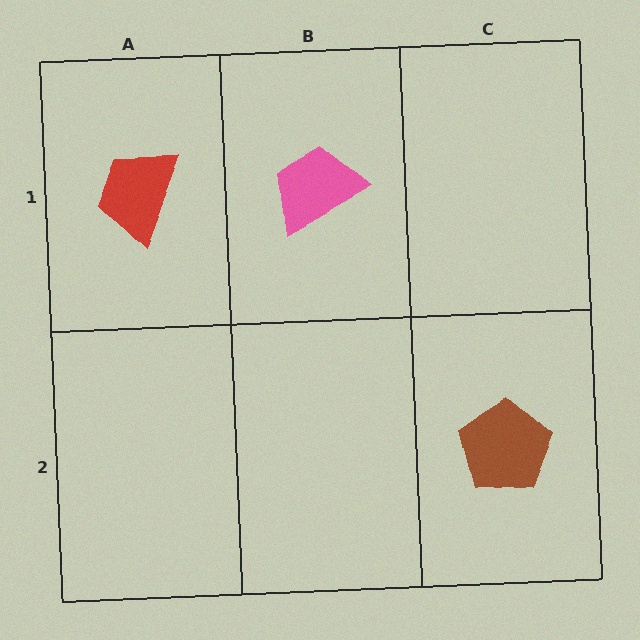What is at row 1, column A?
A red trapezoid.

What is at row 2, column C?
A brown pentagon.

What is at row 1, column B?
A pink trapezoid.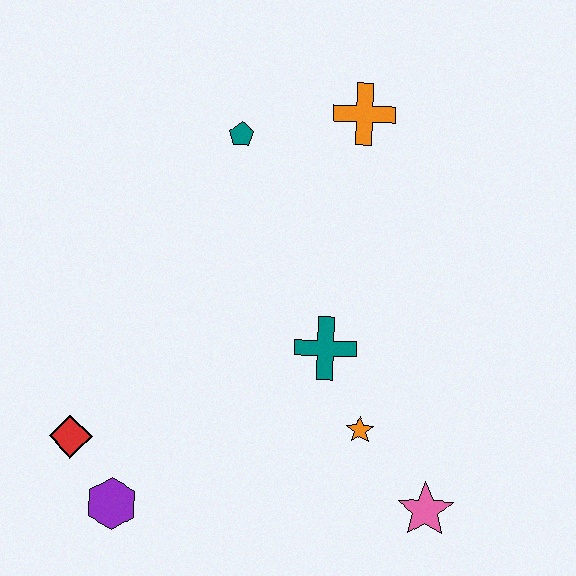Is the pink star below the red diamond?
Yes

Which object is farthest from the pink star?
The teal pentagon is farthest from the pink star.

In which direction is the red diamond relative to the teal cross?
The red diamond is to the left of the teal cross.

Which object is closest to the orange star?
The teal cross is closest to the orange star.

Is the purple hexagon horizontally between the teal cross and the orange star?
No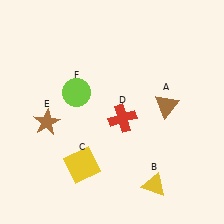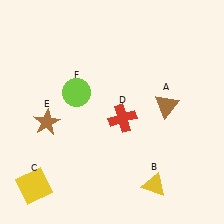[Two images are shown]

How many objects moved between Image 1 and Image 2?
1 object moved between the two images.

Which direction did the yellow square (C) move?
The yellow square (C) moved left.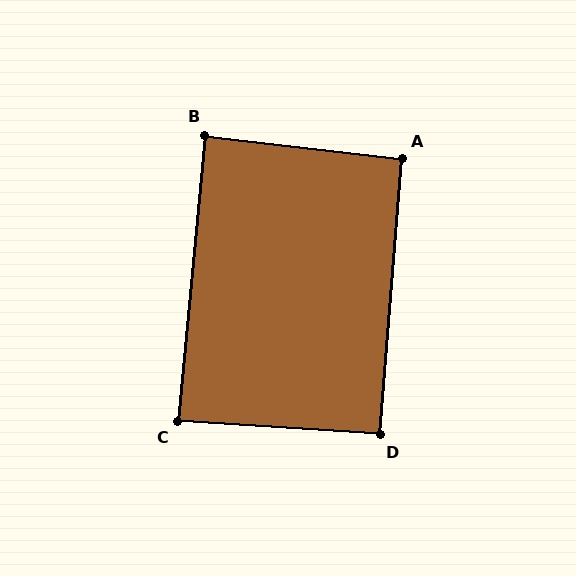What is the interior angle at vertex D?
Approximately 91 degrees (approximately right).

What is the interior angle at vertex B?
Approximately 89 degrees (approximately right).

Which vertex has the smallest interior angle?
C, at approximately 88 degrees.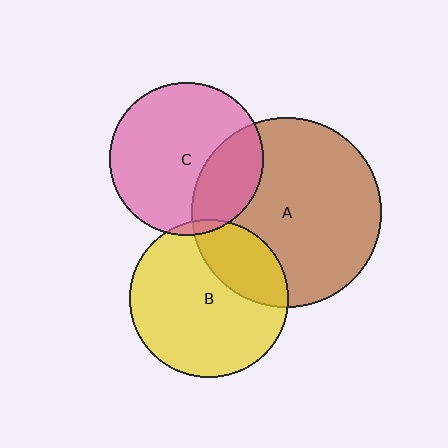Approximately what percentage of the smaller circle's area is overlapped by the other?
Approximately 30%.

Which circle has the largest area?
Circle A (brown).